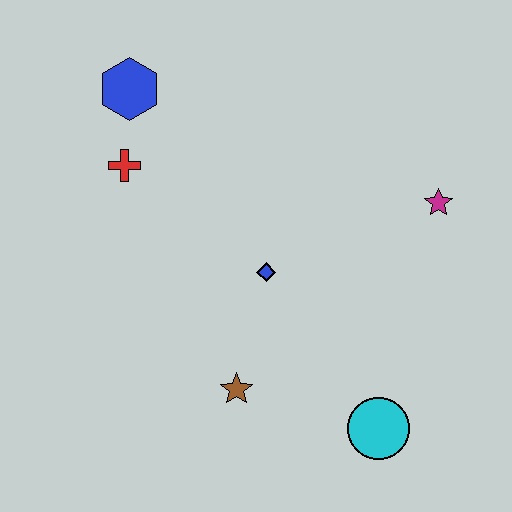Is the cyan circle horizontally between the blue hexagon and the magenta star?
Yes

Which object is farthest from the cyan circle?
The blue hexagon is farthest from the cyan circle.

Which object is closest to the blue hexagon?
The red cross is closest to the blue hexagon.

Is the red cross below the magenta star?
No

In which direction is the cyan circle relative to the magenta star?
The cyan circle is below the magenta star.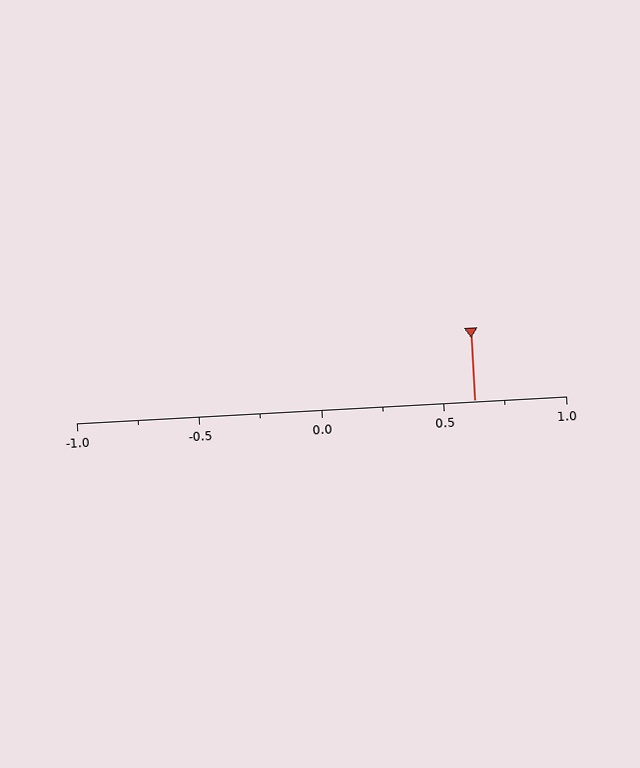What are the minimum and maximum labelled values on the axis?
The axis runs from -1.0 to 1.0.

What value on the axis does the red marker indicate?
The marker indicates approximately 0.62.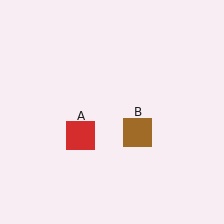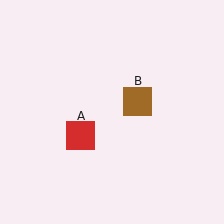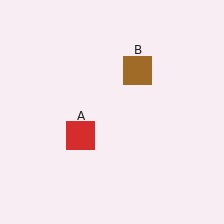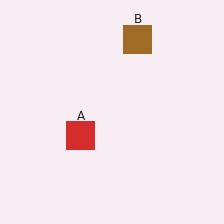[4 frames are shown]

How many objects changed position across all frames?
1 object changed position: brown square (object B).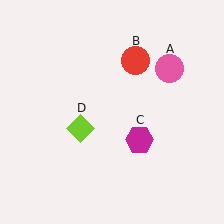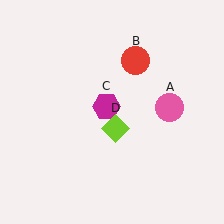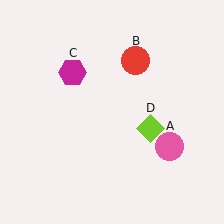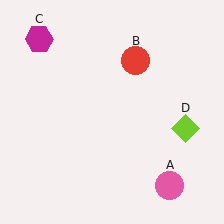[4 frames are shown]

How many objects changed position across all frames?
3 objects changed position: pink circle (object A), magenta hexagon (object C), lime diamond (object D).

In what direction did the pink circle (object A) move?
The pink circle (object A) moved down.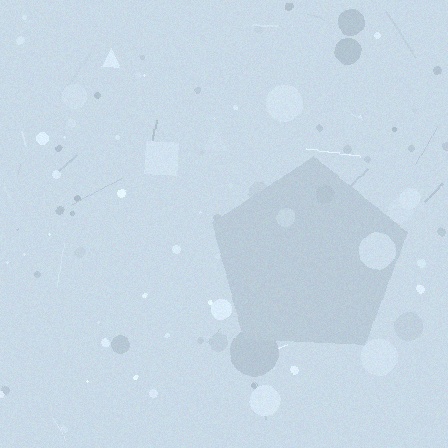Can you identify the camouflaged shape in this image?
The camouflaged shape is a pentagon.